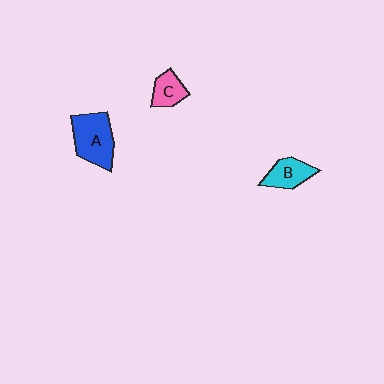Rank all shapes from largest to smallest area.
From largest to smallest: A (blue), B (cyan), C (pink).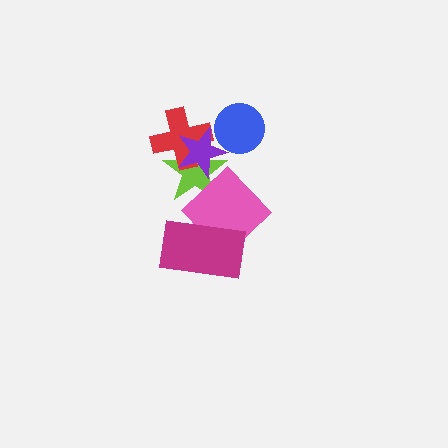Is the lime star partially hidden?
Yes, it is partially covered by another shape.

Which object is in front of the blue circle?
The purple star is in front of the blue circle.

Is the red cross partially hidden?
Yes, it is partially covered by another shape.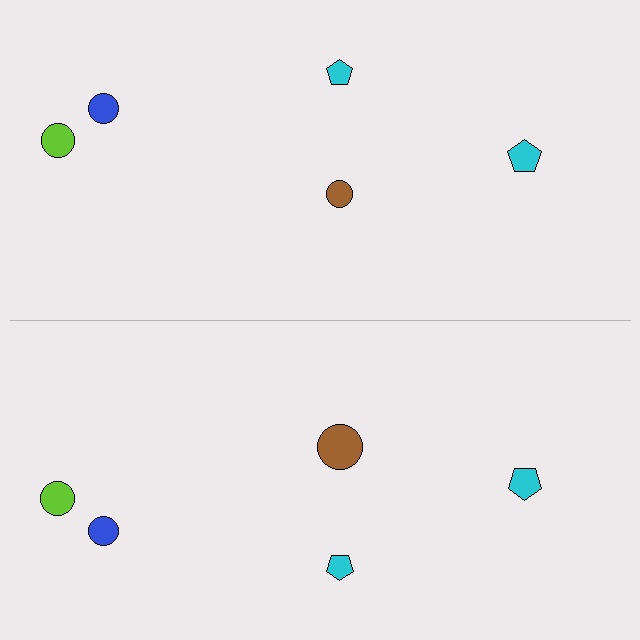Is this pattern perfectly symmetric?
No, the pattern is not perfectly symmetric. The brown circle on the bottom side has a different size than its mirror counterpart.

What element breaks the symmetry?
The brown circle on the bottom side has a different size than its mirror counterpart.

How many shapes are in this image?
There are 10 shapes in this image.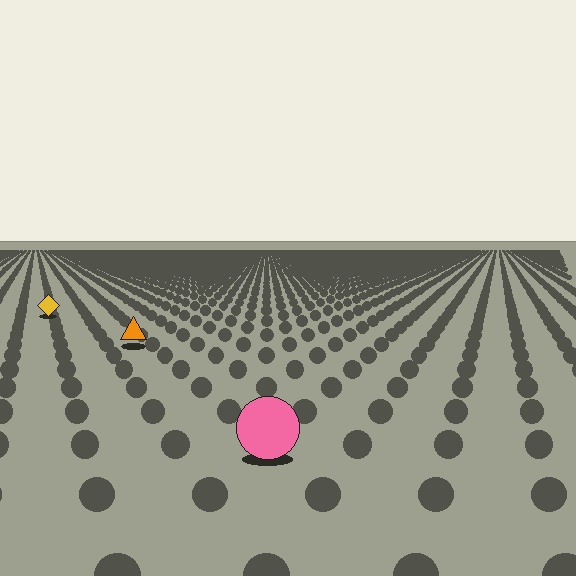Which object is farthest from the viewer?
The yellow diamond is farthest from the viewer. It appears smaller and the ground texture around it is denser.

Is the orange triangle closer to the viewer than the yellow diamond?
Yes. The orange triangle is closer — you can tell from the texture gradient: the ground texture is coarser near it.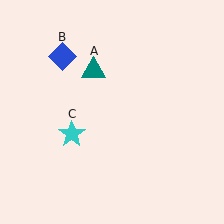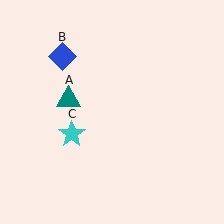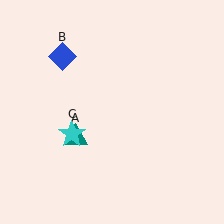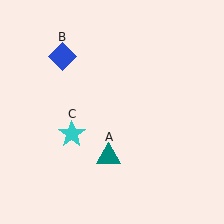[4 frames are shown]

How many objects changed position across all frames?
1 object changed position: teal triangle (object A).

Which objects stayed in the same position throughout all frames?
Blue diamond (object B) and cyan star (object C) remained stationary.